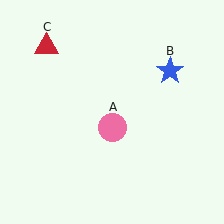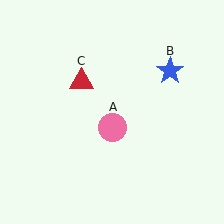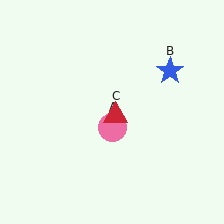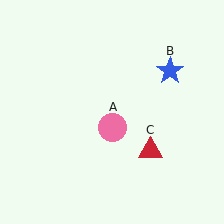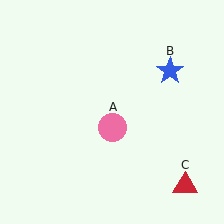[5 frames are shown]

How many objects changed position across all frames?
1 object changed position: red triangle (object C).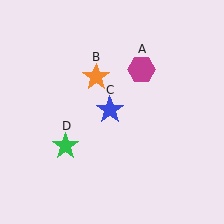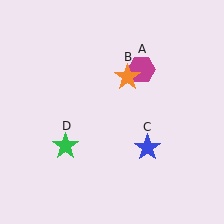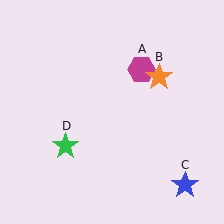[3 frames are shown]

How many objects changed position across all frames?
2 objects changed position: orange star (object B), blue star (object C).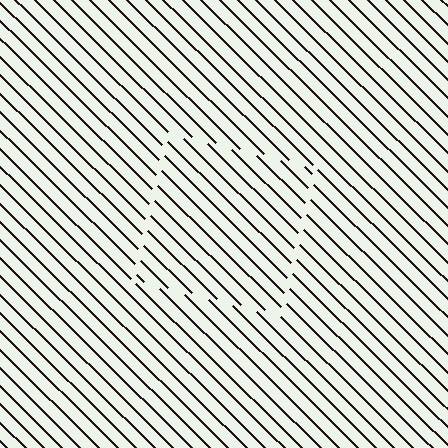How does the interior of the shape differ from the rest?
The interior of the shape contains the same grating, shifted by half a period — the contour is defined by the phase discontinuity where line-ends from the inner and outer gratings abut.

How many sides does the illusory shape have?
4 sides — the line-ends trace a square.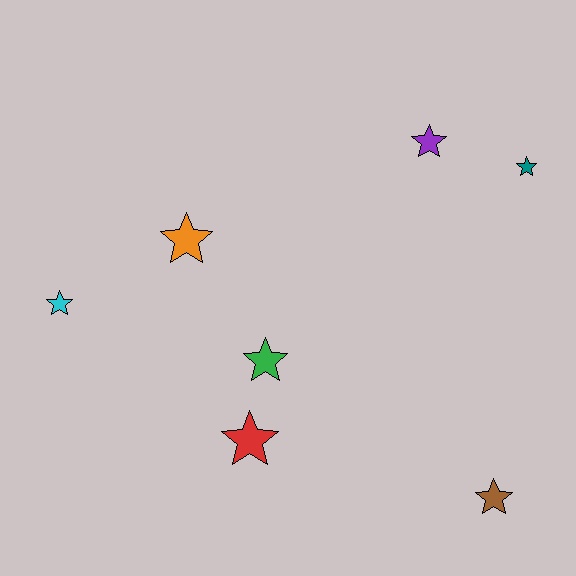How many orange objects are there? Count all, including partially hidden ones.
There is 1 orange object.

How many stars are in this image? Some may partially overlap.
There are 7 stars.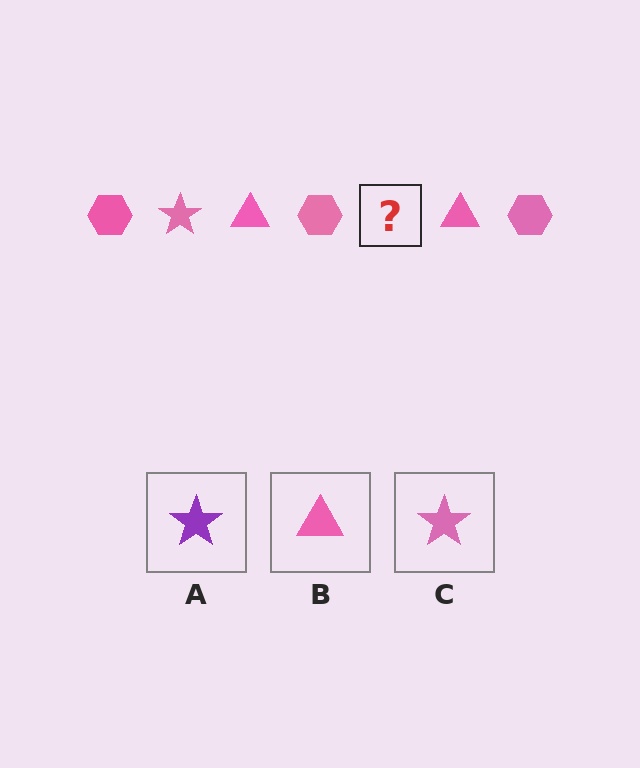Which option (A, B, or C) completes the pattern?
C.